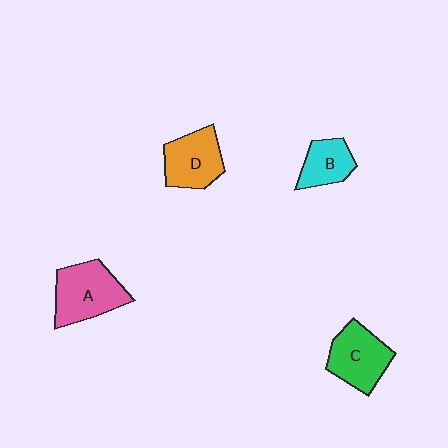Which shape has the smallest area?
Shape B (cyan).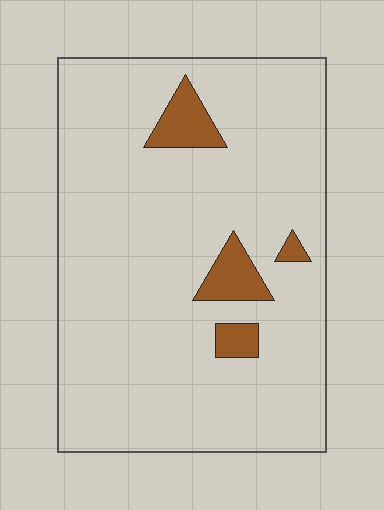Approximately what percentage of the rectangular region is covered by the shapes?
Approximately 10%.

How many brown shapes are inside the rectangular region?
4.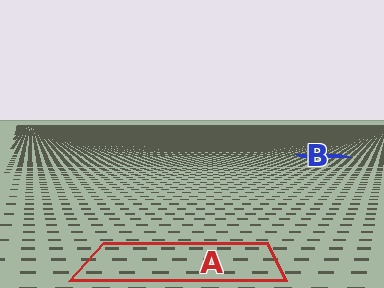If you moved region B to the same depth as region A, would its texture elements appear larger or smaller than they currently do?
They would appear larger. At a closer depth, the same texture elements are projected at a bigger on-screen size.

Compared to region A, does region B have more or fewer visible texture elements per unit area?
Region B has more texture elements per unit area — they are packed more densely because it is farther away.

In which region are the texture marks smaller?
The texture marks are smaller in region B, because it is farther away.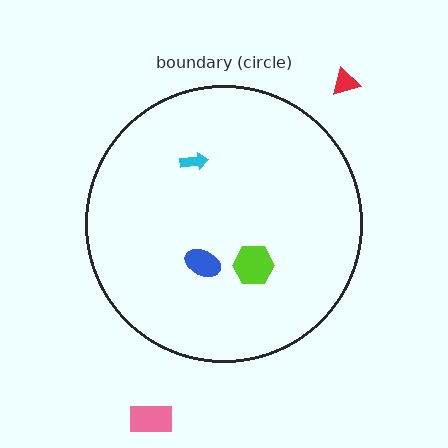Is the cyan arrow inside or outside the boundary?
Inside.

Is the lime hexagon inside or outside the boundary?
Inside.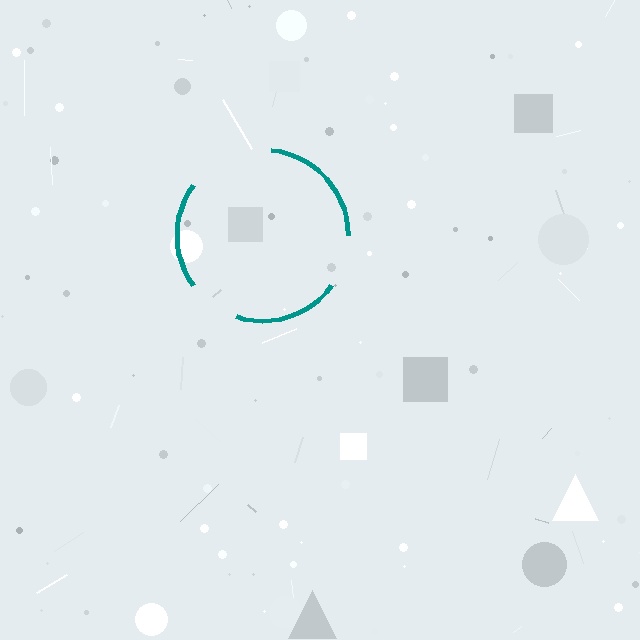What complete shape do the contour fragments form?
The contour fragments form a circle.